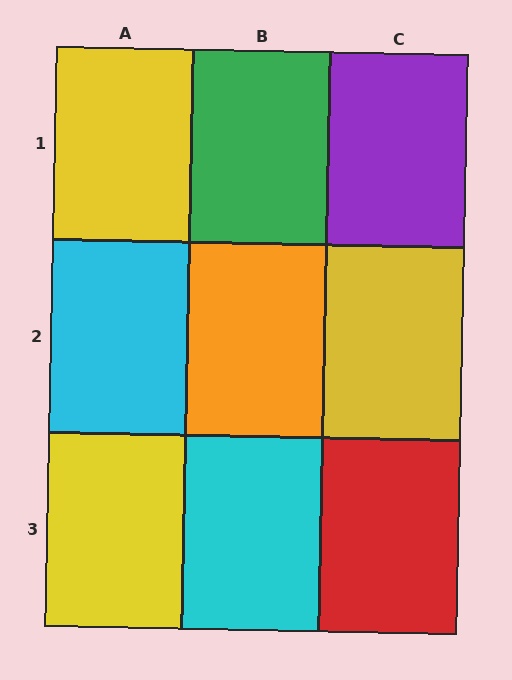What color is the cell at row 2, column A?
Cyan.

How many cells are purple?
1 cell is purple.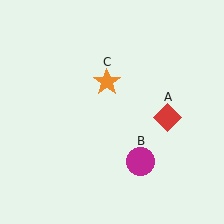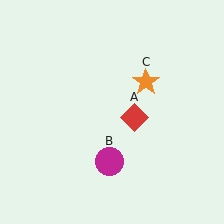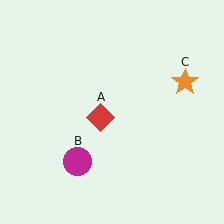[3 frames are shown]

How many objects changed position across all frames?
3 objects changed position: red diamond (object A), magenta circle (object B), orange star (object C).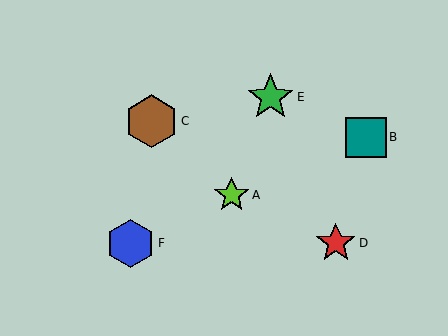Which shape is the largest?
The brown hexagon (labeled C) is the largest.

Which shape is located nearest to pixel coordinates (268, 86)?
The green star (labeled E) at (270, 97) is nearest to that location.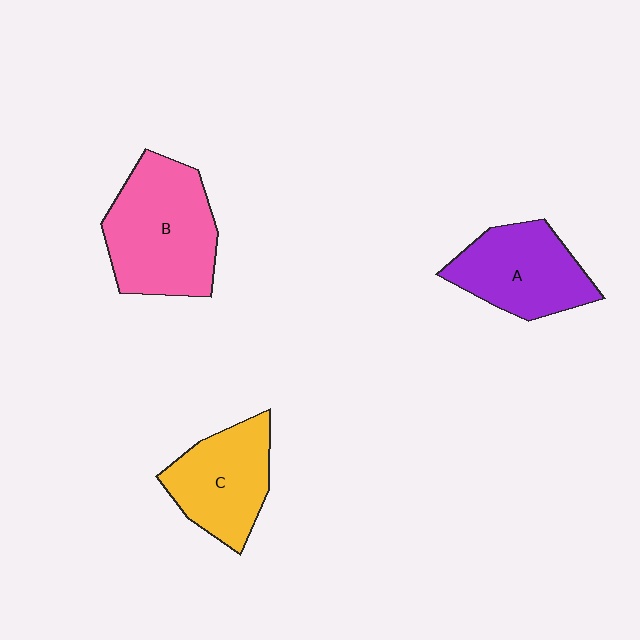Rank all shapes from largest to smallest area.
From largest to smallest: B (pink), A (purple), C (yellow).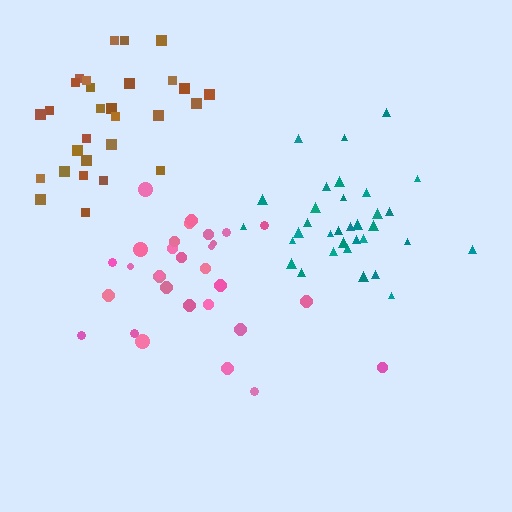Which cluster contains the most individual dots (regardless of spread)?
Teal (33).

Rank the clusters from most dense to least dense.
teal, pink, brown.